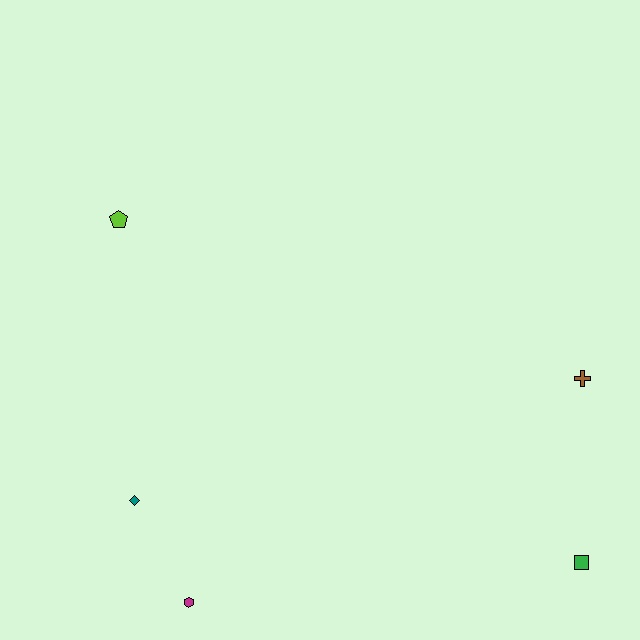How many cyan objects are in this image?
There are no cyan objects.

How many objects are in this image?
There are 5 objects.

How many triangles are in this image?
There are no triangles.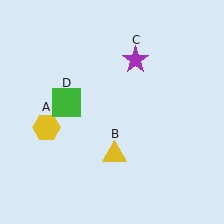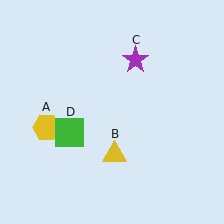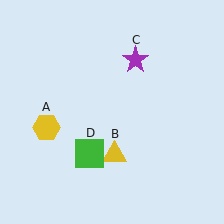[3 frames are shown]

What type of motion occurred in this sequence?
The green square (object D) rotated counterclockwise around the center of the scene.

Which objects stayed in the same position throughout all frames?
Yellow hexagon (object A) and yellow triangle (object B) and purple star (object C) remained stationary.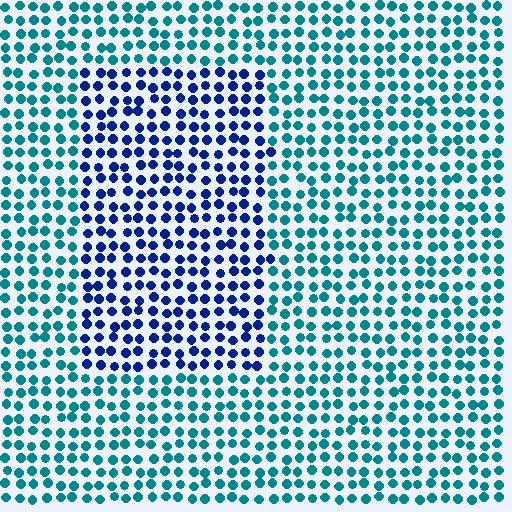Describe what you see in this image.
The image is filled with small teal elements in a uniform arrangement. A rectangle-shaped region is visible where the elements are tinted to a slightly different hue, forming a subtle color boundary.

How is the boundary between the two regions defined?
The boundary is defined purely by a slight shift in hue (about 45 degrees). Spacing, size, and orientation are identical on both sides.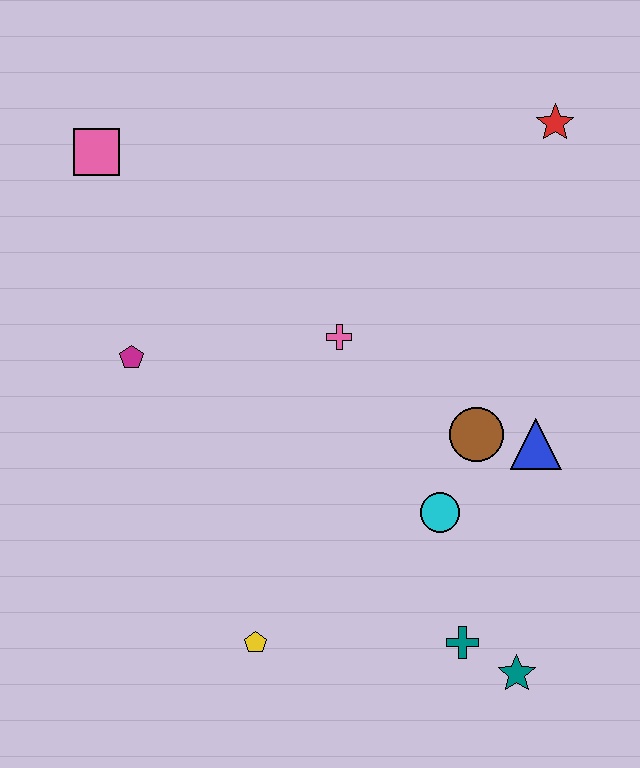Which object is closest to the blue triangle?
The brown circle is closest to the blue triangle.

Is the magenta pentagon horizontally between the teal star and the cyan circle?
No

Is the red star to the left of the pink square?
No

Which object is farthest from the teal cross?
The pink square is farthest from the teal cross.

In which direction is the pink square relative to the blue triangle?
The pink square is to the left of the blue triangle.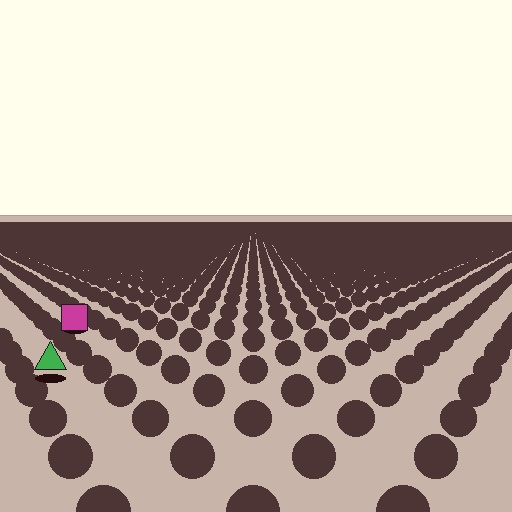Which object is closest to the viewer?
The green triangle is closest. The texture marks near it are larger and more spread out.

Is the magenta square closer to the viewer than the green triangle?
No. The green triangle is closer — you can tell from the texture gradient: the ground texture is coarser near it.